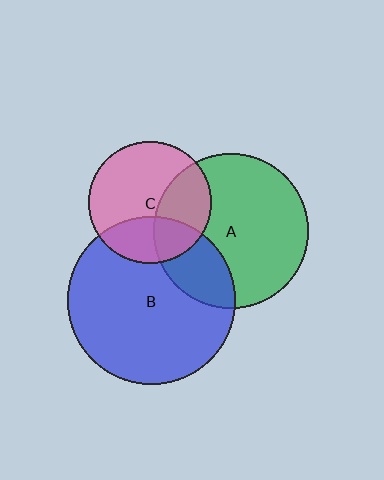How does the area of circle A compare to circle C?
Approximately 1.6 times.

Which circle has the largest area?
Circle B (blue).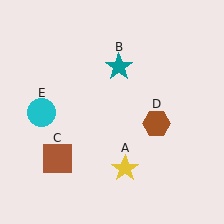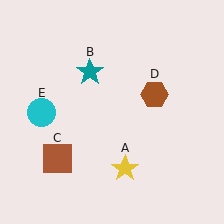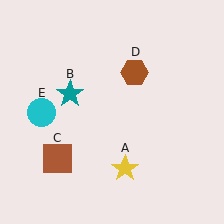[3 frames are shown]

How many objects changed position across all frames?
2 objects changed position: teal star (object B), brown hexagon (object D).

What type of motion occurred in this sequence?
The teal star (object B), brown hexagon (object D) rotated counterclockwise around the center of the scene.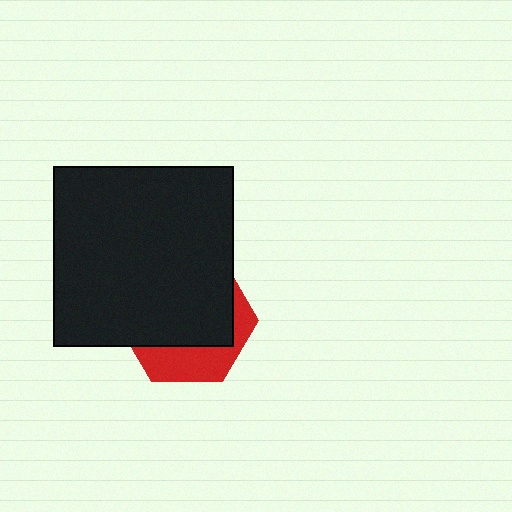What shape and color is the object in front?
The object in front is a black square.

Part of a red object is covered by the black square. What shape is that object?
It is a hexagon.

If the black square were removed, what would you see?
You would see the complete red hexagon.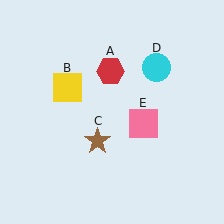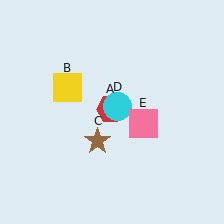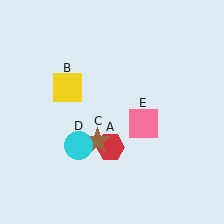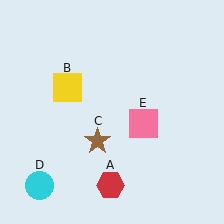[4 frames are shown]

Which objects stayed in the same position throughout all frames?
Yellow square (object B) and brown star (object C) and pink square (object E) remained stationary.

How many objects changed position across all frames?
2 objects changed position: red hexagon (object A), cyan circle (object D).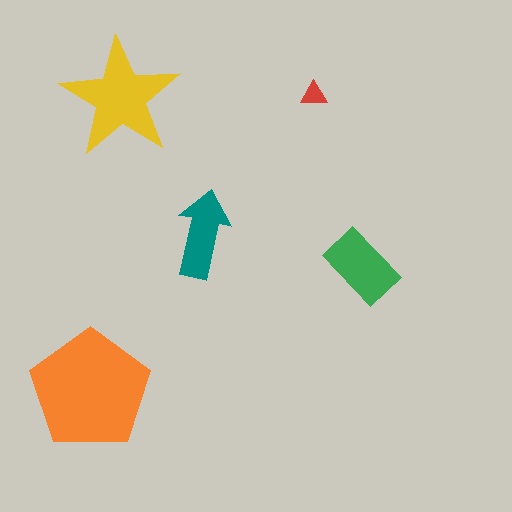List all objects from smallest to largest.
The red triangle, the teal arrow, the green rectangle, the yellow star, the orange pentagon.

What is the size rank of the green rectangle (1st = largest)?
3rd.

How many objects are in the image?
There are 5 objects in the image.